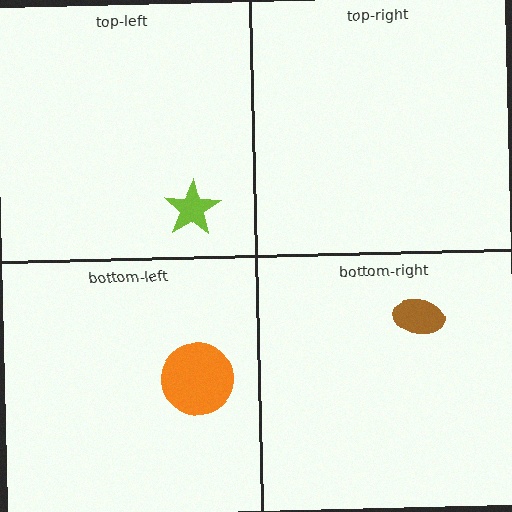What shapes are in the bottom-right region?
The brown ellipse.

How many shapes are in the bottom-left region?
1.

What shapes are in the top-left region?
The lime star.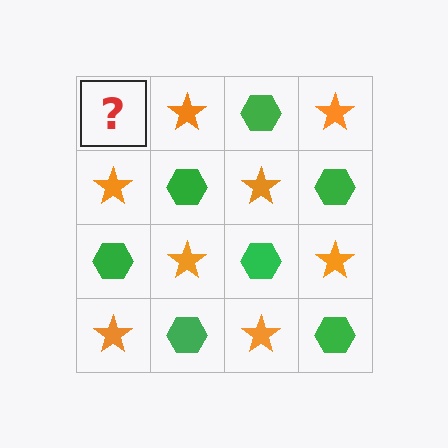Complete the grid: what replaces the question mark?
The question mark should be replaced with a green hexagon.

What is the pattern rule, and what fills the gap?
The rule is that it alternates green hexagon and orange star in a checkerboard pattern. The gap should be filled with a green hexagon.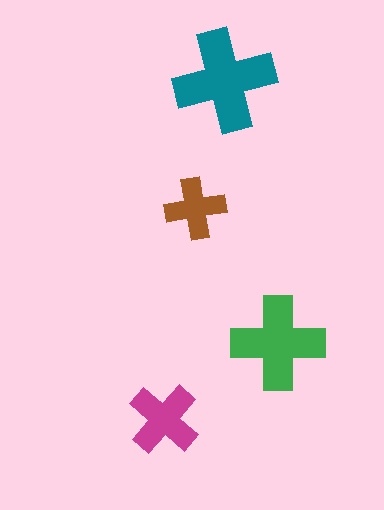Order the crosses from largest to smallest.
the teal one, the green one, the magenta one, the brown one.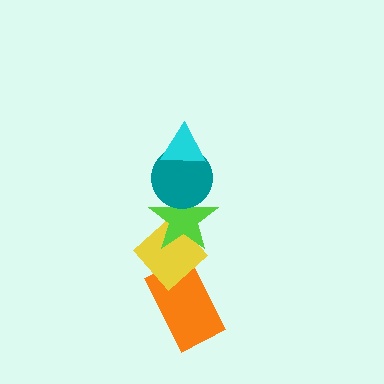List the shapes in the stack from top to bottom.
From top to bottom: the cyan triangle, the teal circle, the lime star, the yellow diamond, the orange rectangle.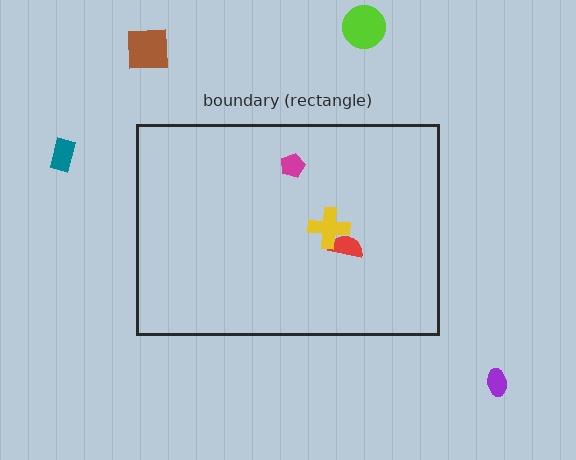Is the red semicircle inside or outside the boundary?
Inside.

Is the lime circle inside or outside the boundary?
Outside.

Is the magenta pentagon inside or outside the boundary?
Inside.